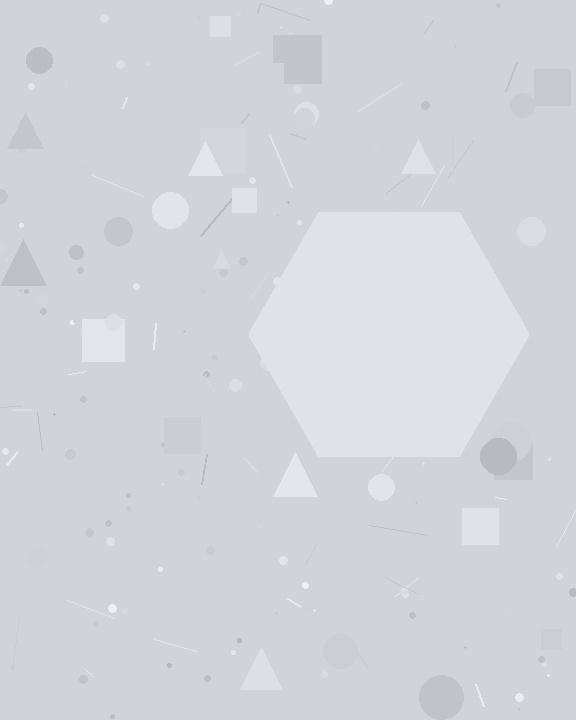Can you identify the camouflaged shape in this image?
The camouflaged shape is a hexagon.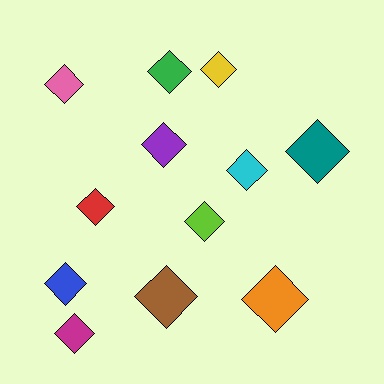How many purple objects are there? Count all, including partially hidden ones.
There is 1 purple object.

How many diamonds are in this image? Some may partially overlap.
There are 12 diamonds.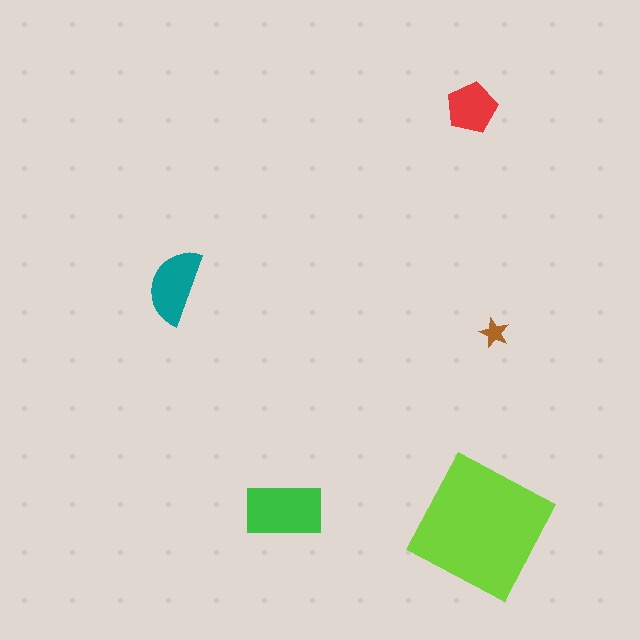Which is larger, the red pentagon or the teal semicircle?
The teal semicircle.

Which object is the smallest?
The brown star.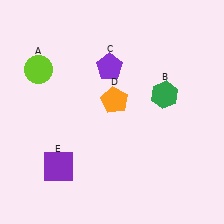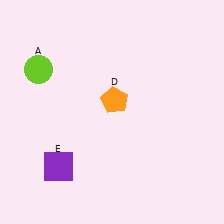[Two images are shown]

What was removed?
The purple pentagon (C), the green hexagon (B) were removed in Image 2.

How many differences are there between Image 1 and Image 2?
There are 2 differences between the two images.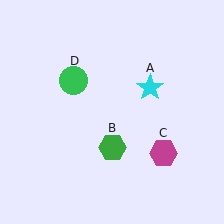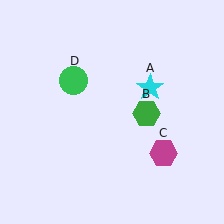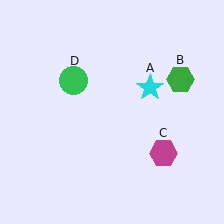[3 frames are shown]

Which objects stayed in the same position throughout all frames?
Cyan star (object A) and magenta hexagon (object C) and green circle (object D) remained stationary.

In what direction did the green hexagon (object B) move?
The green hexagon (object B) moved up and to the right.